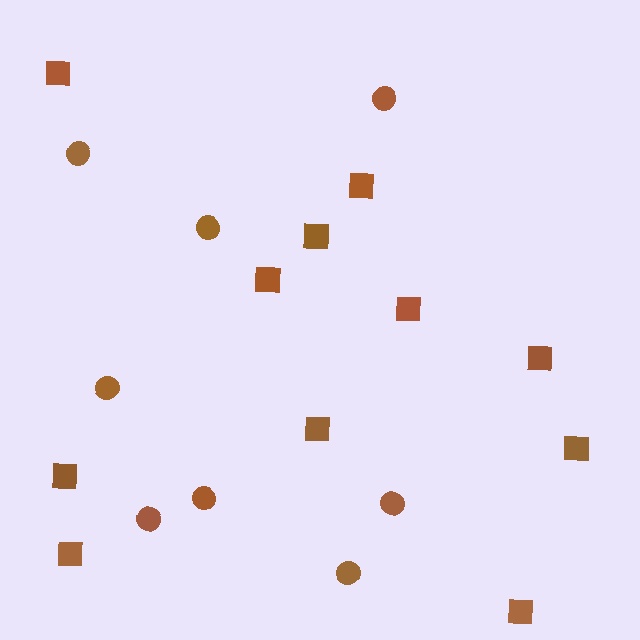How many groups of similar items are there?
There are 2 groups: one group of squares (11) and one group of circles (8).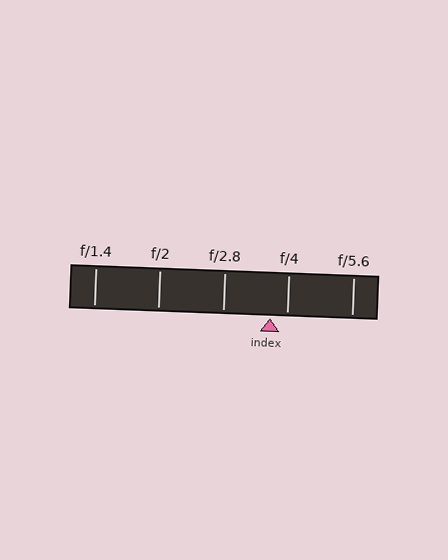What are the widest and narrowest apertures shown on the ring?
The widest aperture shown is f/1.4 and the narrowest is f/5.6.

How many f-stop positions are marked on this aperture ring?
There are 5 f-stop positions marked.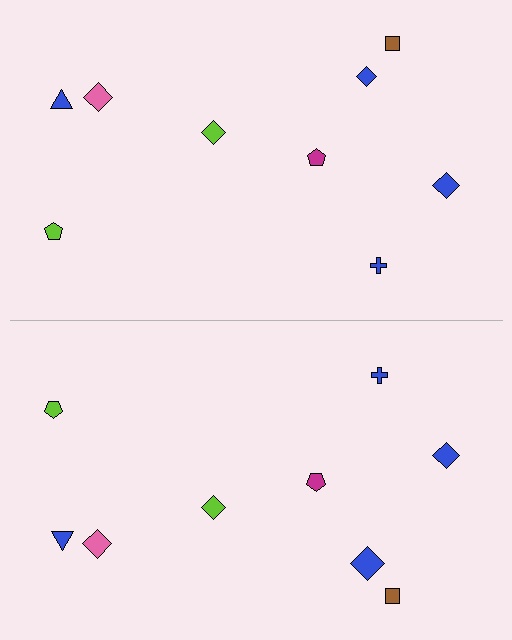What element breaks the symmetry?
The blue diamond on the bottom side has a different size than its mirror counterpart.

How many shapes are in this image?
There are 18 shapes in this image.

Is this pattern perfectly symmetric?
No, the pattern is not perfectly symmetric. The blue diamond on the bottom side has a different size than its mirror counterpart.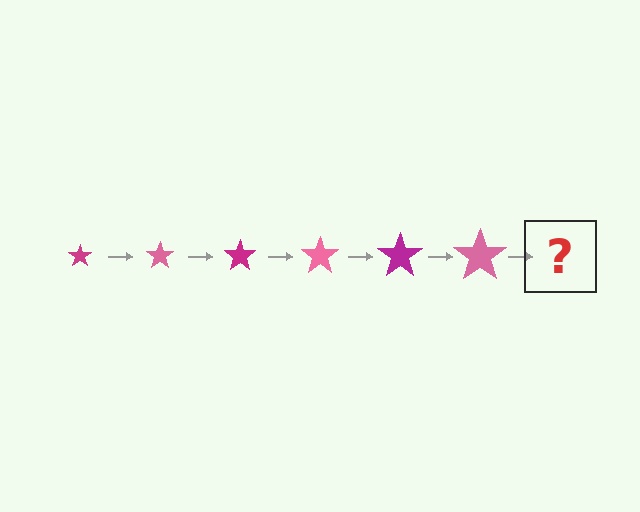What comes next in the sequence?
The next element should be a magenta star, larger than the previous one.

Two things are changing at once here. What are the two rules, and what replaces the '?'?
The two rules are that the star grows larger each step and the color cycles through magenta and pink. The '?' should be a magenta star, larger than the previous one.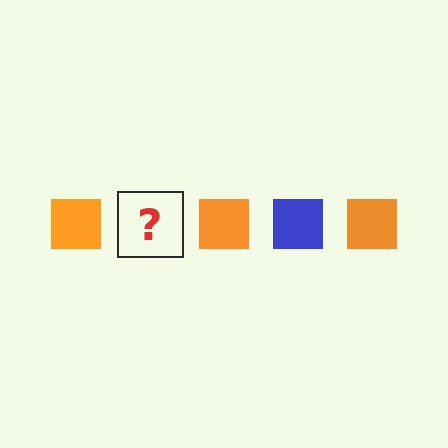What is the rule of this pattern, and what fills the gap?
The rule is that the pattern cycles through orange, blue squares. The gap should be filled with a blue square.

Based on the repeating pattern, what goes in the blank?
The blank should be a blue square.